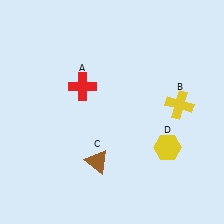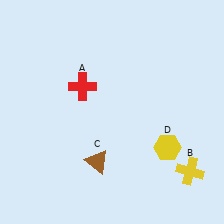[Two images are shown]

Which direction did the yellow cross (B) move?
The yellow cross (B) moved down.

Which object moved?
The yellow cross (B) moved down.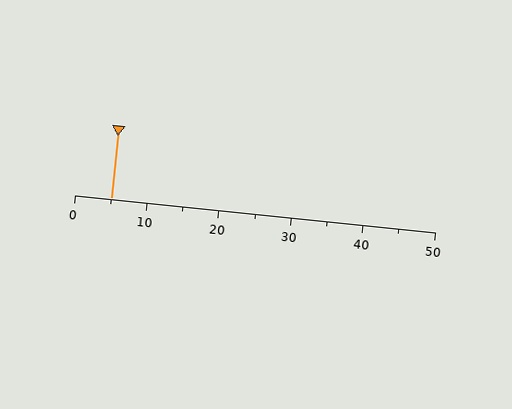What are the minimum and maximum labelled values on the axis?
The axis runs from 0 to 50.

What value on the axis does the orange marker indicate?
The marker indicates approximately 5.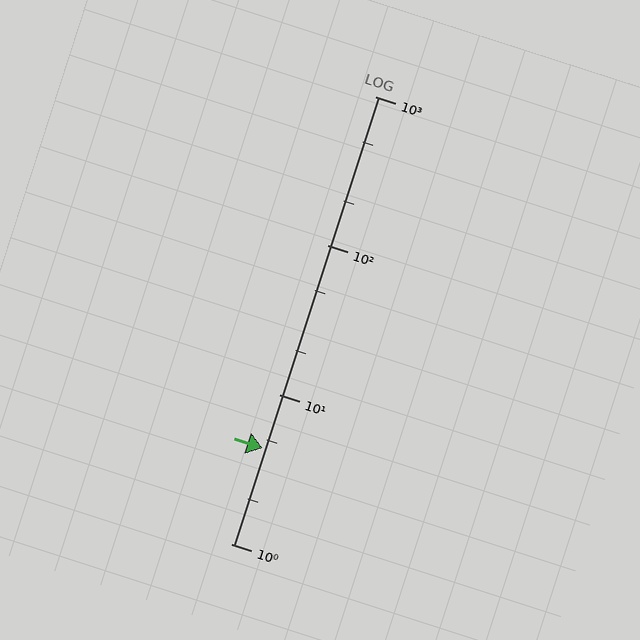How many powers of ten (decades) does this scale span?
The scale spans 3 decades, from 1 to 1000.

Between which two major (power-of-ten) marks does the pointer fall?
The pointer is between 1 and 10.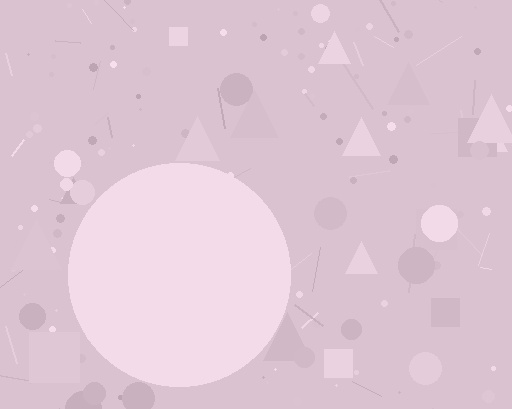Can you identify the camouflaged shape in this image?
The camouflaged shape is a circle.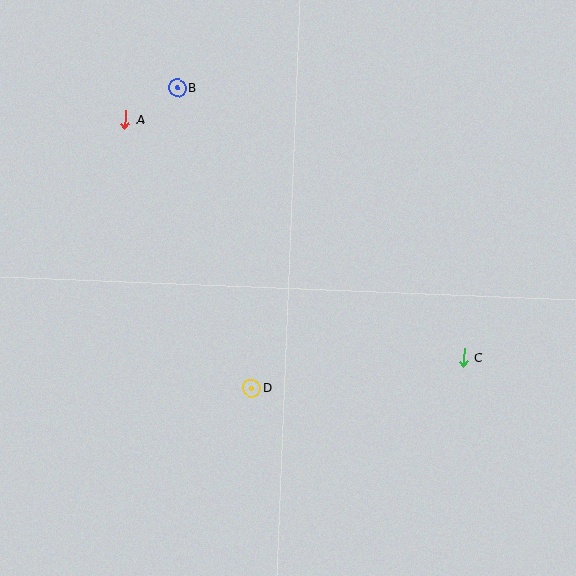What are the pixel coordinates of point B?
Point B is at (177, 88).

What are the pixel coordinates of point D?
Point D is at (252, 388).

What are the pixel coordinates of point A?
Point A is at (126, 120).